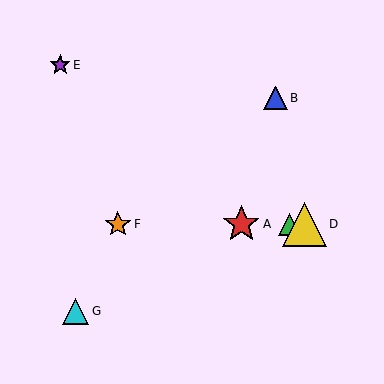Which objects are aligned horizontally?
Objects A, C, D, F are aligned horizontally.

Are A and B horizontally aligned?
No, A is at y≈224 and B is at y≈98.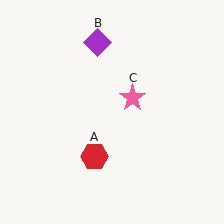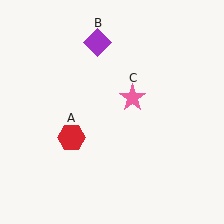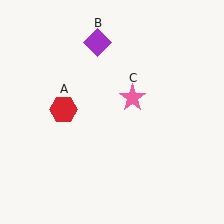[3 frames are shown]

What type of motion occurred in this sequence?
The red hexagon (object A) rotated clockwise around the center of the scene.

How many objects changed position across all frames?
1 object changed position: red hexagon (object A).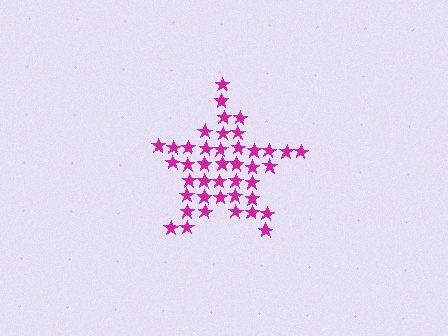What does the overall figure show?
The overall figure shows a star.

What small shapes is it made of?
It is made of small stars.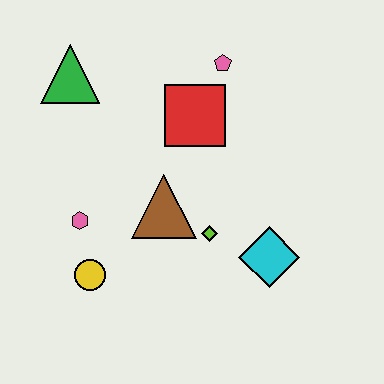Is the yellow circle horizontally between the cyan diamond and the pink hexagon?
Yes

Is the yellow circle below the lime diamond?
Yes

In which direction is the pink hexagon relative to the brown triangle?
The pink hexagon is to the left of the brown triangle.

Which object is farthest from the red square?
The yellow circle is farthest from the red square.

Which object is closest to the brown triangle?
The lime diamond is closest to the brown triangle.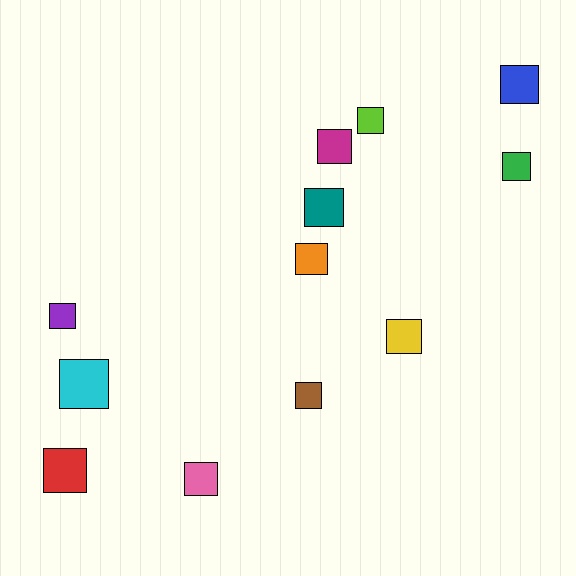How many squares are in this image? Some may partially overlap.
There are 12 squares.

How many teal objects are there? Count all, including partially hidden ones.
There is 1 teal object.